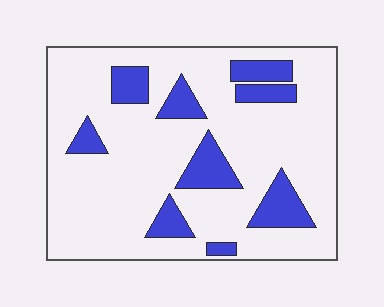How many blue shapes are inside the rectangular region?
9.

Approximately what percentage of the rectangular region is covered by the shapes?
Approximately 20%.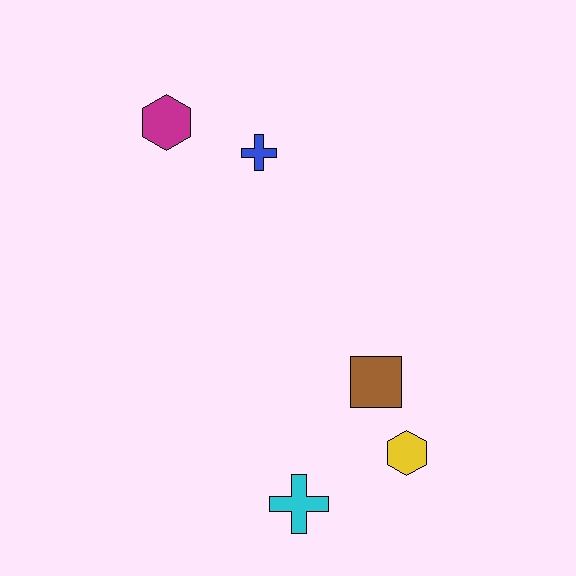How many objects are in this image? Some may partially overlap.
There are 5 objects.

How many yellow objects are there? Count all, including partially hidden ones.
There is 1 yellow object.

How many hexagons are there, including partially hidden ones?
There are 2 hexagons.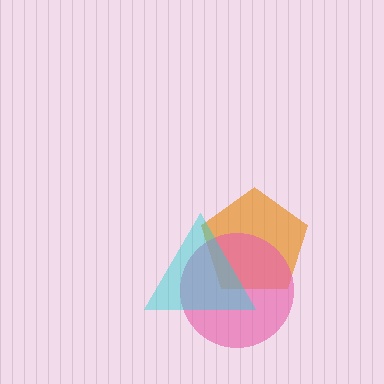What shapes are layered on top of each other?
The layered shapes are: an orange pentagon, a pink circle, a cyan triangle.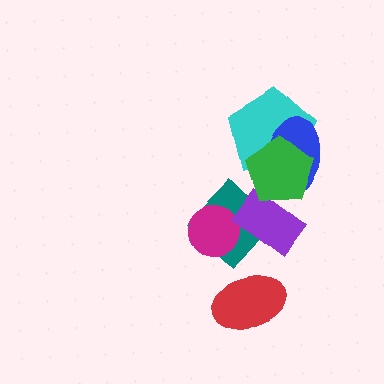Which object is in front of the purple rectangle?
The green pentagon is in front of the purple rectangle.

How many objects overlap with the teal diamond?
3 objects overlap with the teal diamond.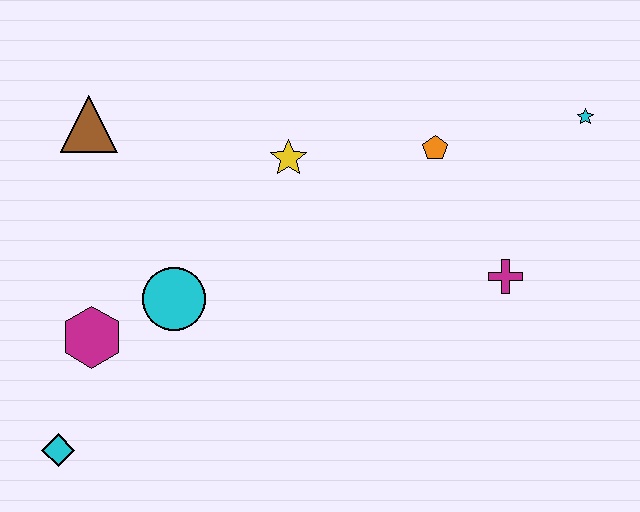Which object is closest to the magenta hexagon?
The cyan circle is closest to the magenta hexagon.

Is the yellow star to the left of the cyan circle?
No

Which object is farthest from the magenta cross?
The cyan diamond is farthest from the magenta cross.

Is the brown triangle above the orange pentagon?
Yes